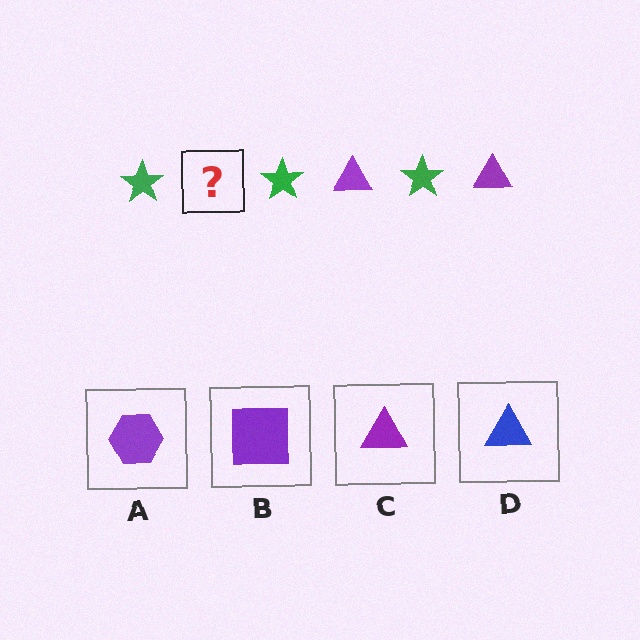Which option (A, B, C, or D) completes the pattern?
C.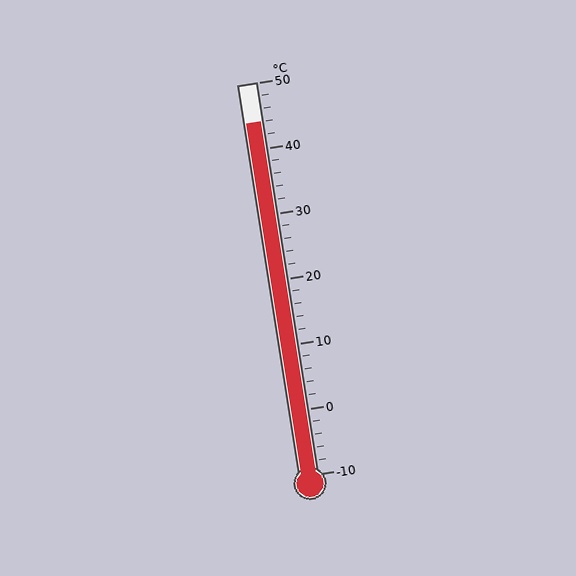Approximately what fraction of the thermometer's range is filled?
The thermometer is filled to approximately 90% of its range.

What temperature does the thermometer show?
The thermometer shows approximately 44°C.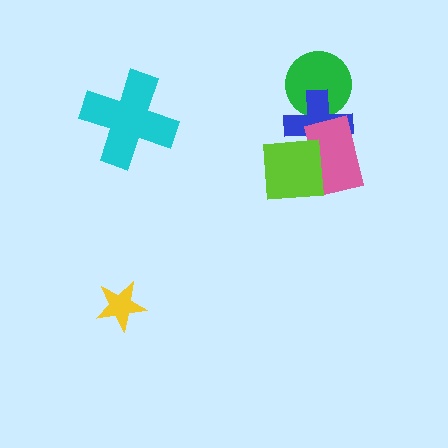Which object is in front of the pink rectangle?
The lime square is in front of the pink rectangle.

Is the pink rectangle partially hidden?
Yes, it is partially covered by another shape.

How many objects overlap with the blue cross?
3 objects overlap with the blue cross.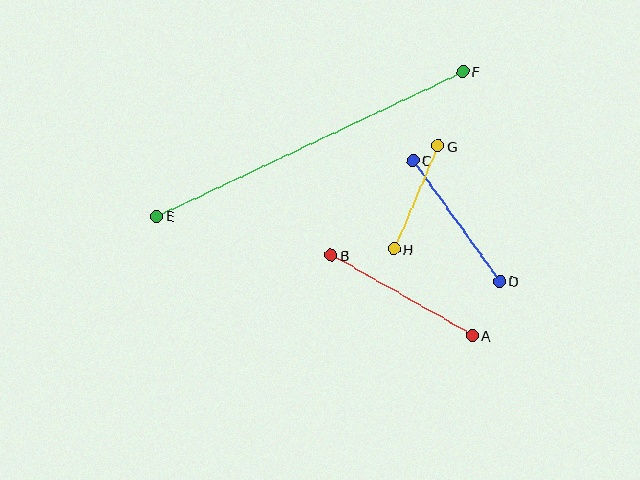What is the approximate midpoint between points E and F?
The midpoint is at approximately (310, 144) pixels.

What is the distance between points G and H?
The distance is approximately 112 pixels.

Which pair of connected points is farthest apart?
Points E and F are farthest apart.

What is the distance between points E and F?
The distance is approximately 338 pixels.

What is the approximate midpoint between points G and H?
The midpoint is at approximately (416, 197) pixels.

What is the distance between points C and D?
The distance is approximately 149 pixels.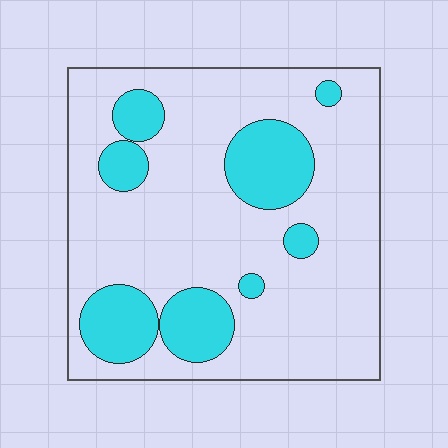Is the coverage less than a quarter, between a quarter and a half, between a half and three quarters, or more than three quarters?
Less than a quarter.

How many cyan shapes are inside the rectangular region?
8.